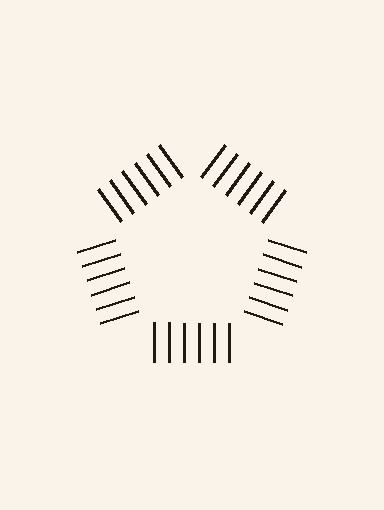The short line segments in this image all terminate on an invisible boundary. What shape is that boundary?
An illusory pentagon — the line segments terminate on its edges but no continuous stroke is drawn.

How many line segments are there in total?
30 — 6 along each of the 5 edges.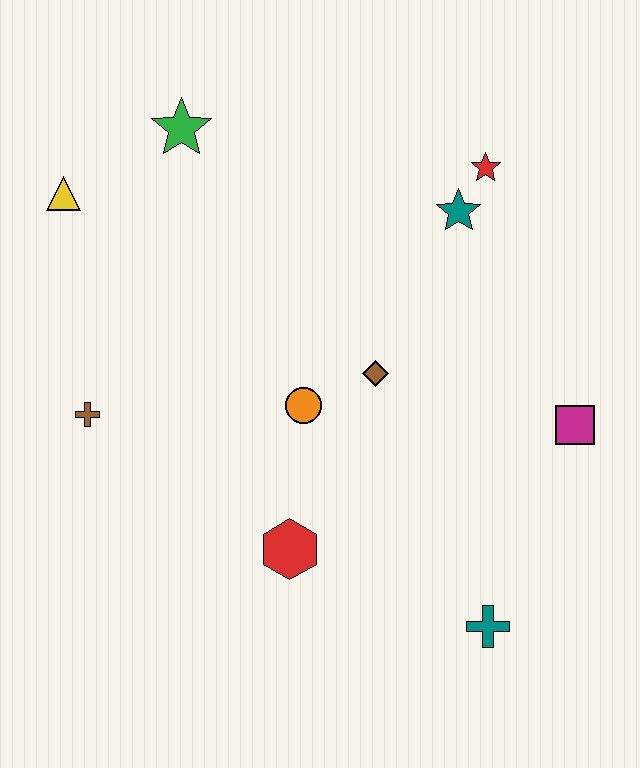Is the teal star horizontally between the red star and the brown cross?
Yes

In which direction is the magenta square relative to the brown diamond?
The magenta square is to the right of the brown diamond.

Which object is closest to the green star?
The yellow triangle is closest to the green star.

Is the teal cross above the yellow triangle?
No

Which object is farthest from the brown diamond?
The yellow triangle is farthest from the brown diamond.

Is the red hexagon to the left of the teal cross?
Yes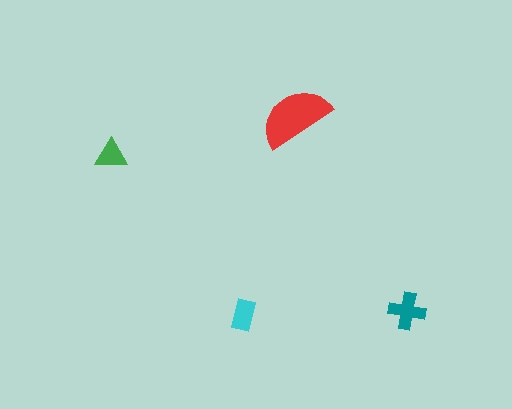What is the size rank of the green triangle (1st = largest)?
4th.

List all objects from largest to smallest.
The red semicircle, the teal cross, the cyan rectangle, the green triangle.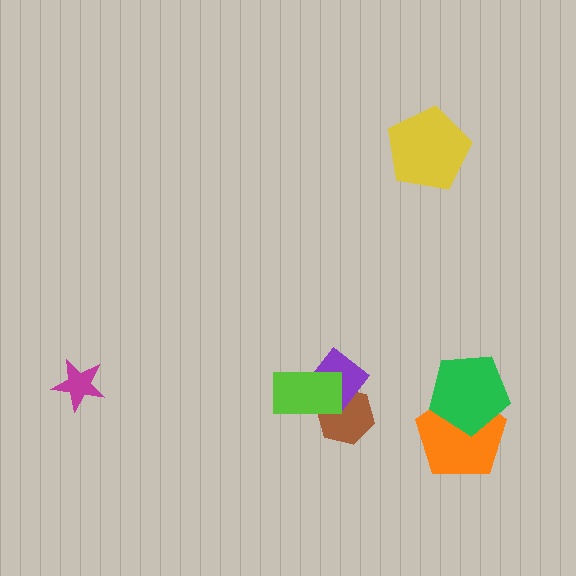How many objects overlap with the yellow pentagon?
0 objects overlap with the yellow pentagon.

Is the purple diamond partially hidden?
Yes, it is partially covered by another shape.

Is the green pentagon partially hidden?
No, no other shape covers it.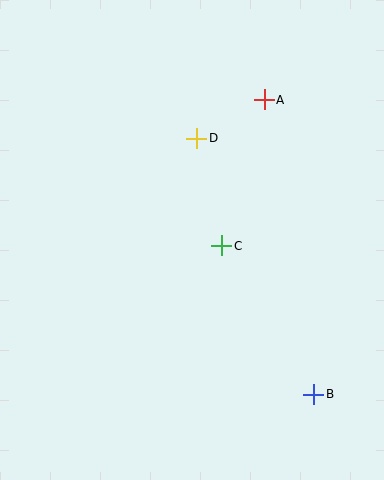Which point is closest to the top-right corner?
Point A is closest to the top-right corner.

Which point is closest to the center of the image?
Point C at (222, 246) is closest to the center.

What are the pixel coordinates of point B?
Point B is at (314, 394).